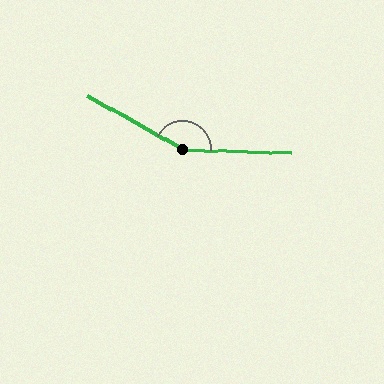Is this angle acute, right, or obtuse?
It is obtuse.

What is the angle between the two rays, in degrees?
Approximately 153 degrees.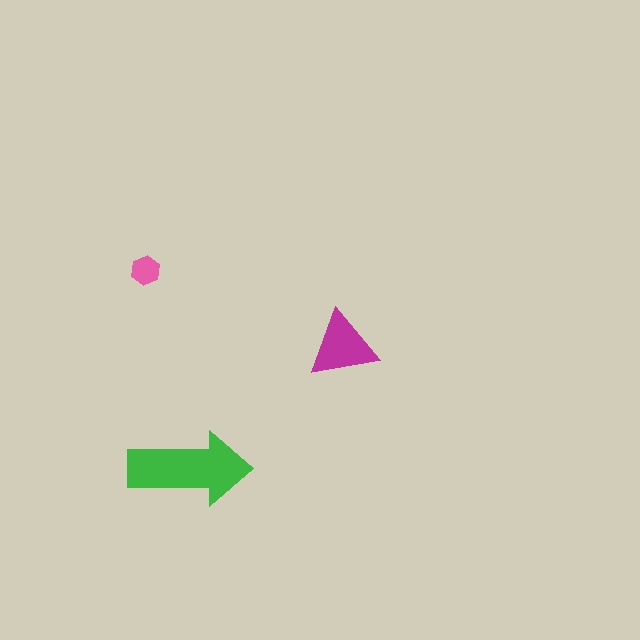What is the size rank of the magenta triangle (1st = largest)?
2nd.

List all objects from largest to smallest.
The green arrow, the magenta triangle, the pink hexagon.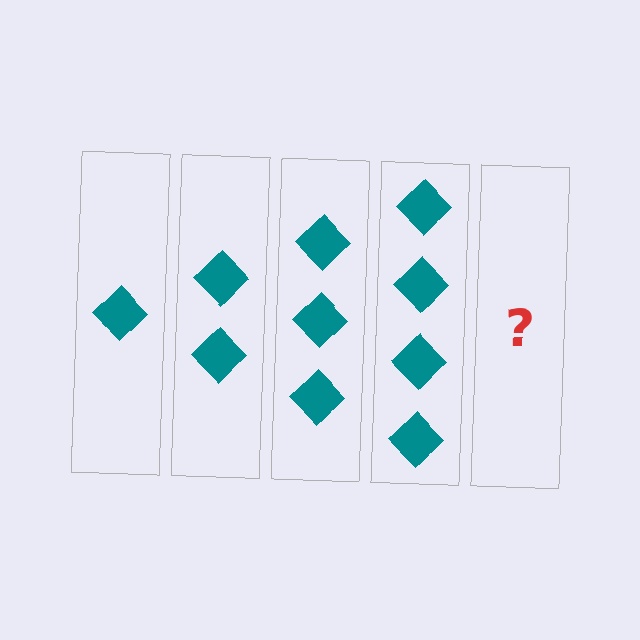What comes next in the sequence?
The next element should be 5 diamonds.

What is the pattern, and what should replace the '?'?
The pattern is that each step adds one more diamond. The '?' should be 5 diamonds.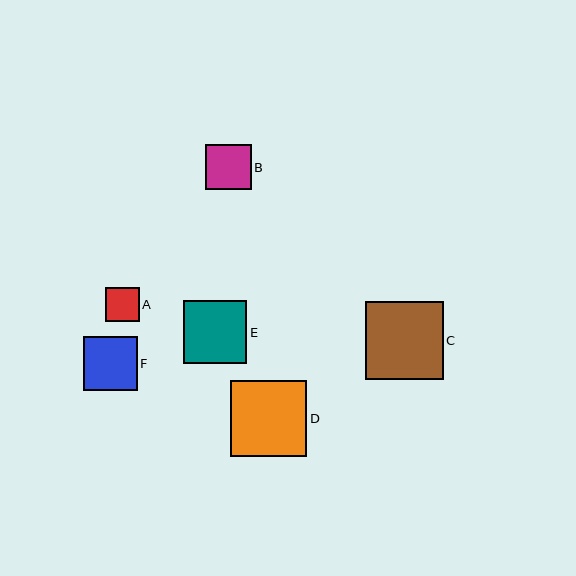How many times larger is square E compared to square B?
Square E is approximately 1.4 times the size of square B.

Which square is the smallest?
Square A is the smallest with a size of approximately 33 pixels.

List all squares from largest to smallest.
From largest to smallest: C, D, E, F, B, A.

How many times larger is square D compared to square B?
Square D is approximately 1.7 times the size of square B.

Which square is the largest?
Square C is the largest with a size of approximately 78 pixels.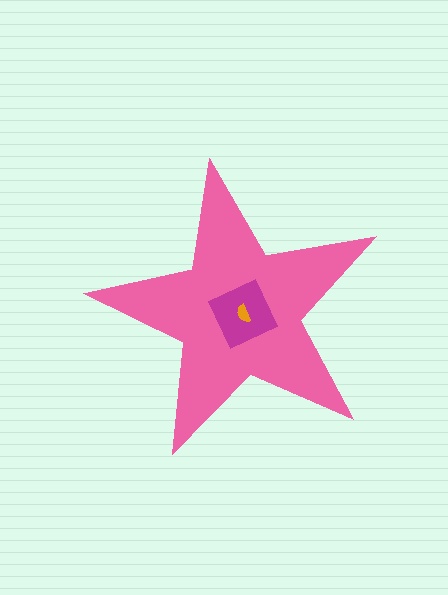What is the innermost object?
The orange semicircle.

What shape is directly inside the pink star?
The magenta diamond.